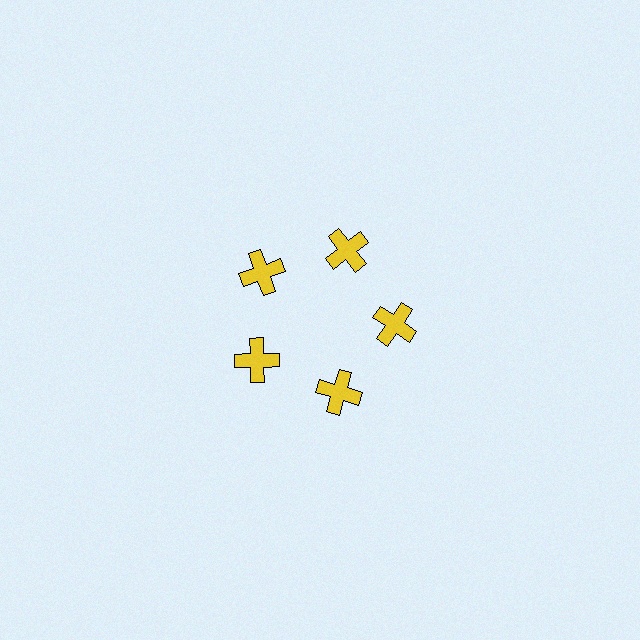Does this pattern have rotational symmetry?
Yes, this pattern has 5-fold rotational symmetry. It looks the same after rotating 72 degrees around the center.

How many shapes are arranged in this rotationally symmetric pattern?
There are 5 shapes, arranged in 5 groups of 1.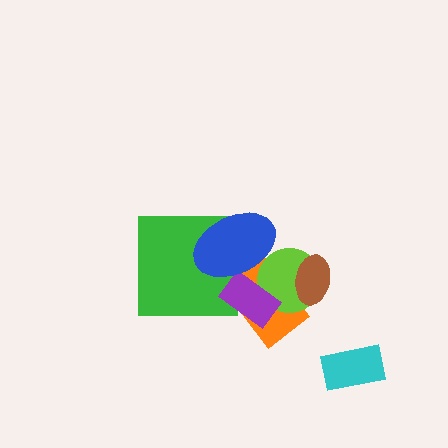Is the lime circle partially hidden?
Yes, it is partially covered by another shape.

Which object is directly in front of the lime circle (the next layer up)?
The purple rectangle is directly in front of the lime circle.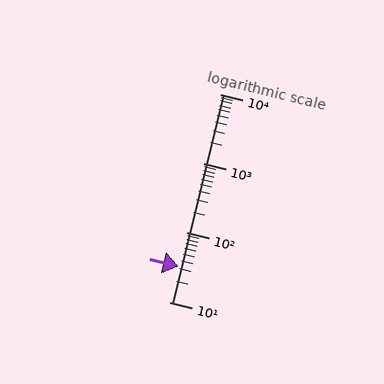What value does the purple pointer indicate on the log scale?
The pointer indicates approximately 32.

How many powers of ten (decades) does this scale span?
The scale spans 3 decades, from 10 to 10000.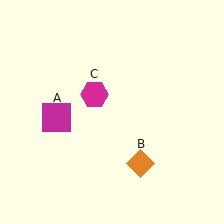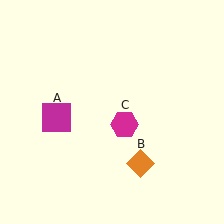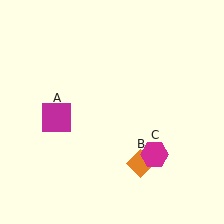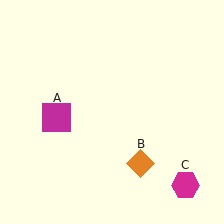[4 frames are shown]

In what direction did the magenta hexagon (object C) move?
The magenta hexagon (object C) moved down and to the right.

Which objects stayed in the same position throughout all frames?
Magenta square (object A) and orange diamond (object B) remained stationary.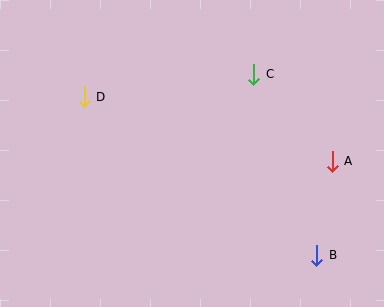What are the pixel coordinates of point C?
Point C is at (254, 74).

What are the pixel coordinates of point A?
Point A is at (332, 161).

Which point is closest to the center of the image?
Point C at (254, 74) is closest to the center.